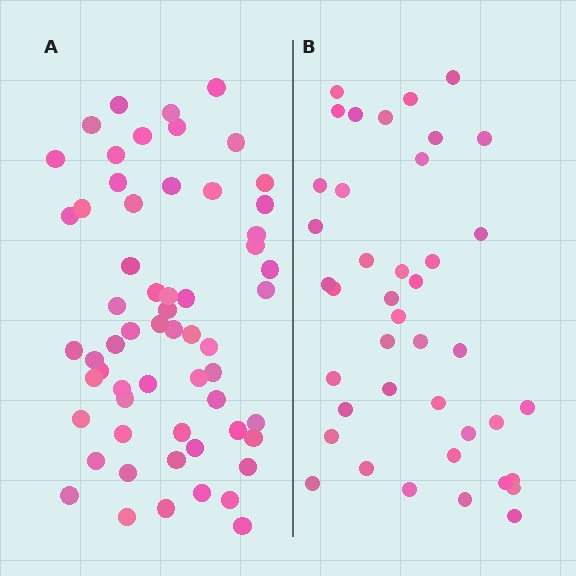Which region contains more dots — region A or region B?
Region A (the left region) has more dots.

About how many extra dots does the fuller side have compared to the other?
Region A has approximately 20 more dots than region B.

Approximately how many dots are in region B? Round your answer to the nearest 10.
About 40 dots. (The exact count is 41, which rounds to 40.)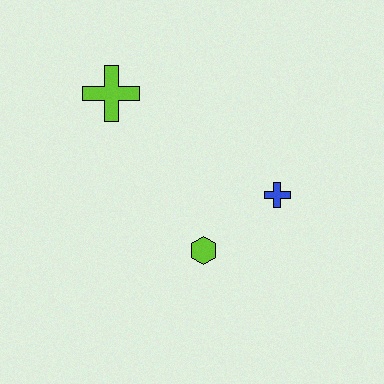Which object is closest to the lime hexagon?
The blue cross is closest to the lime hexagon.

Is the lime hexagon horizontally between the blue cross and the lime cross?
Yes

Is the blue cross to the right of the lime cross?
Yes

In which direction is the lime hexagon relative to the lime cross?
The lime hexagon is below the lime cross.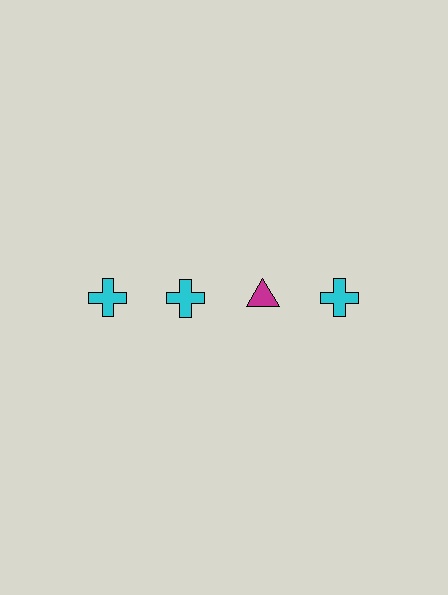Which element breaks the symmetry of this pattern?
The magenta triangle in the top row, center column breaks the symmetry. All other shapes are cyan crosses.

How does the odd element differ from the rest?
It differs in both color (magenta instead of cyan) and shape (triangle instead of cross).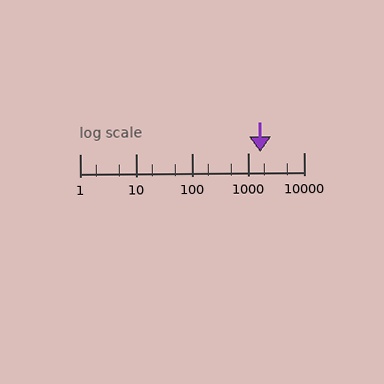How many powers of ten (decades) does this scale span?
The scale spans 4 decades, from 1 to 10000.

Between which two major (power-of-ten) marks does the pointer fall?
The pointer is between 1000 and 10000.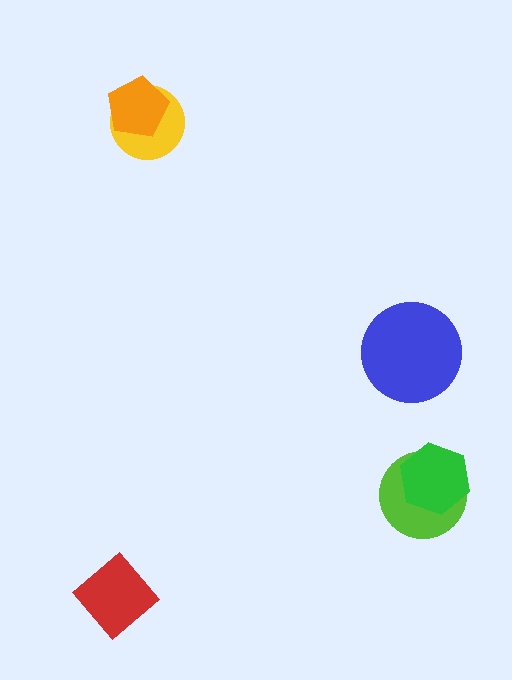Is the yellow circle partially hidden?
Yes, it is partially covered by another shape.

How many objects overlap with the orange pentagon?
1 object overlaps with the orange pentagon.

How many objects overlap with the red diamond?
0 objects overlap with the red diamond.